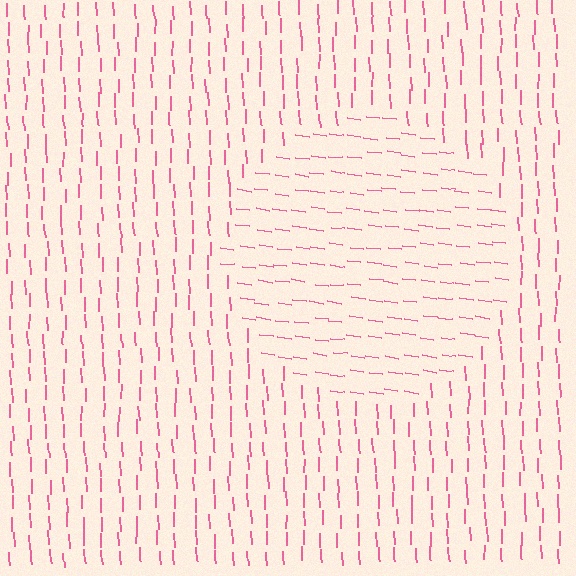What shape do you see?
I see a circle.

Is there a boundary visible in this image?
Yes, there is a texture boundary formed by a change in line orientation.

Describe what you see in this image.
The image is filled with small pink line segments. A circle region in the image has lines oriented differently from the surrounding lines, creating a visible texture boundary.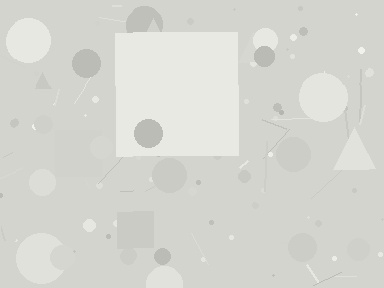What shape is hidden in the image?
A square is hidden in the image.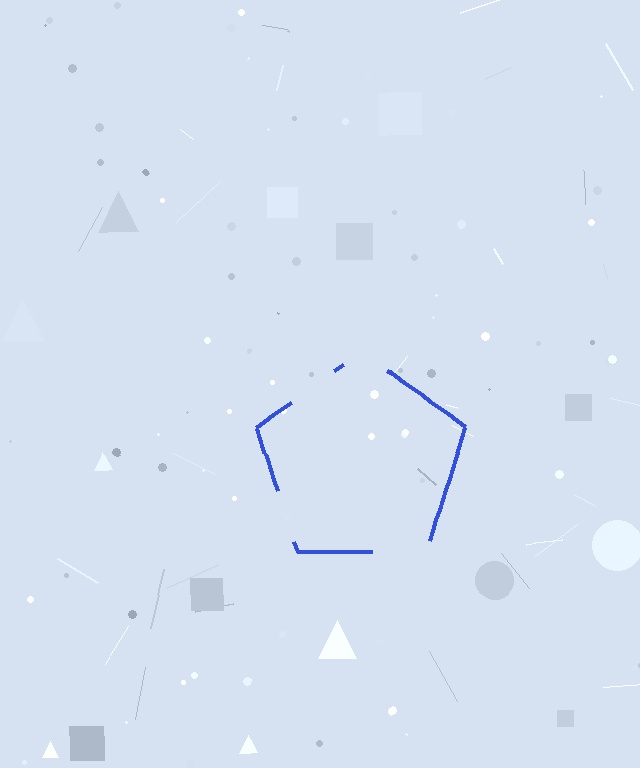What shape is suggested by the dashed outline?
The dashed outline suggests a pentagon.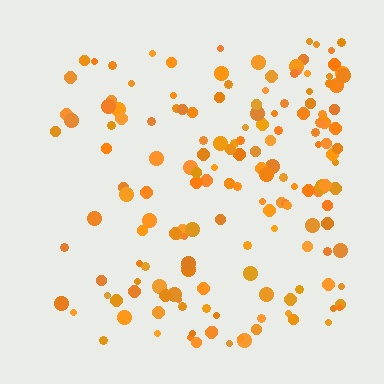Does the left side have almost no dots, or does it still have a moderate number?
Still a moderate number, just noticeably fewer than the right.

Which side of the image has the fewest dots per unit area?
The left.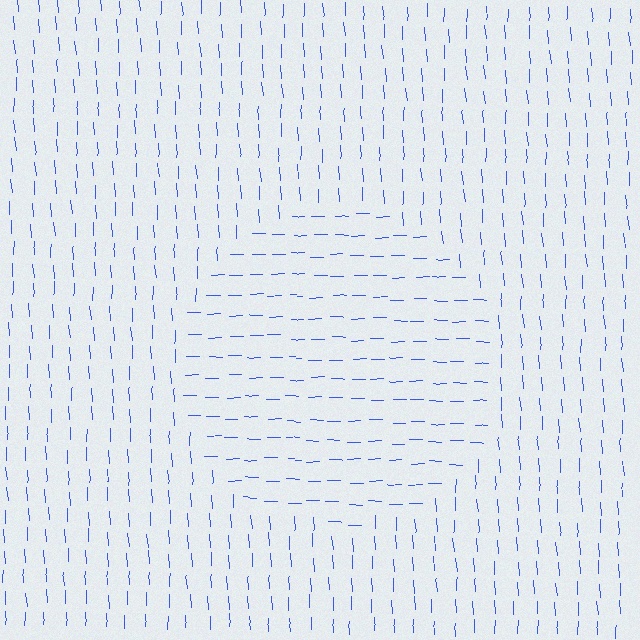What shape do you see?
I see a circle.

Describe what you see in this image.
The image is filled with small blue line segments. A circle region in the image has lines oriented differently from the surrounding lines, creating a visible texture boundary.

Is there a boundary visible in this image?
Yes, there is a texture boundary formed by a change in line orientation.